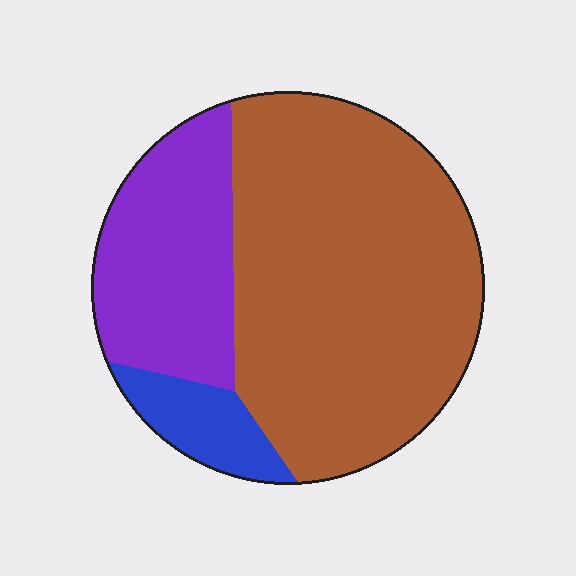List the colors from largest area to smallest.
From largest to smallest: brown, purple, blue.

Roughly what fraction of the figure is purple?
Purple covers about 25% of the figure.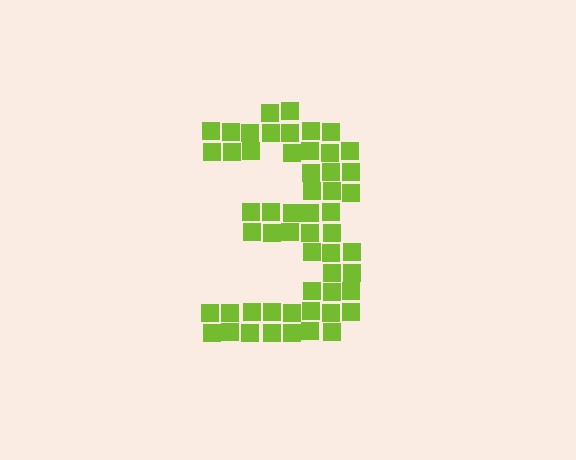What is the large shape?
The large shape is the digit 3.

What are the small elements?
The small elements are squares.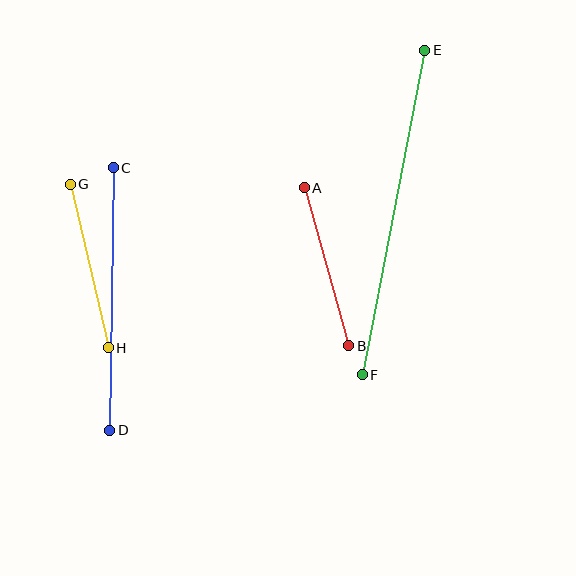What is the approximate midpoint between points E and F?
The midpoint is at approximately (393, 213) pixels.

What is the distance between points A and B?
The distance is approximately 164 pixels.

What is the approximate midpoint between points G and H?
The midpoint is at approximately (89, 266) pixels.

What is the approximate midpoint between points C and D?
The midpoint is at approximately (111, 299) pixels.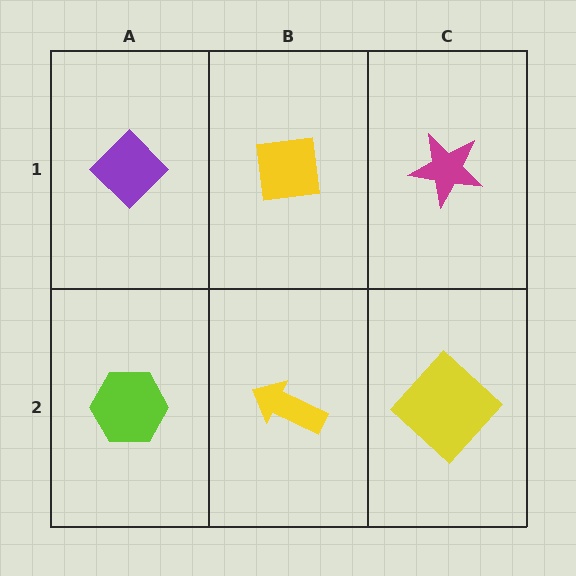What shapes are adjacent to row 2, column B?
A yellow square (row 1, column B), a lime hexagon (row 2, column A), a yellow diamond (row 2, column C).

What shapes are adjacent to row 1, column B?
A yellow arrow (row 2, column B), a purple diamond (row 1, column A), a magenta star (row 1, column C).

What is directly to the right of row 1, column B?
A magenta star.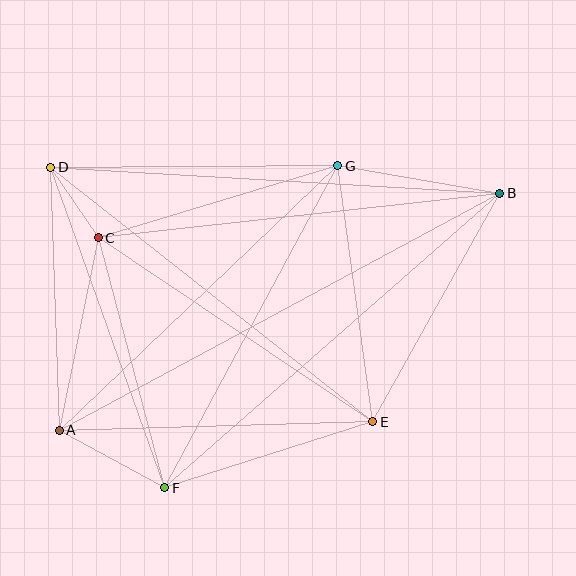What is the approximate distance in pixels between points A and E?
The distance between A and E is approximately 314 pixels.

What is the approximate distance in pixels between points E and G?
The distance between E and G is approximately 258 pixels.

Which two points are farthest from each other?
Points A and B are farthest from each other.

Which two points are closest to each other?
Points C and D are closest to each other.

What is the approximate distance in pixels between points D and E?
The distance between D and E is approximately 410 pixels.